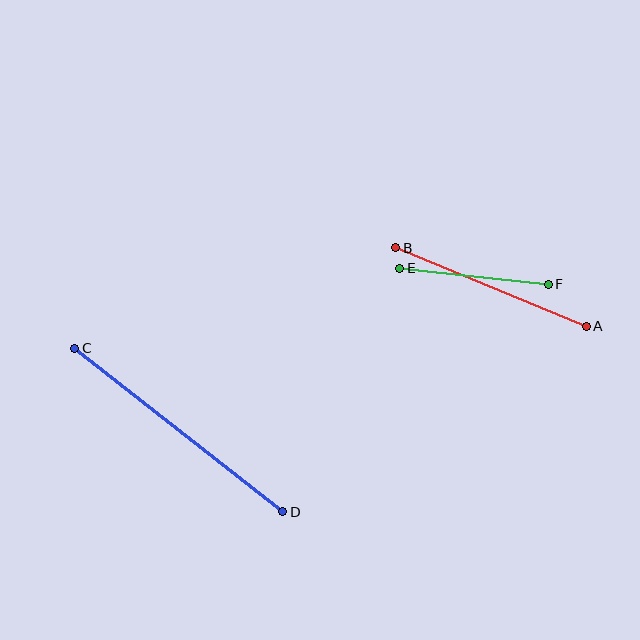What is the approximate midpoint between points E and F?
The midpoint is at approximately (474, 276) pixels.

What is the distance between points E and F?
The distance is approximately 149 pixels.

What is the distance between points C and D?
The distance is approximately 264 pixels.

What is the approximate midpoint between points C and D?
The midpoint is at approximately (179, 430) pixels.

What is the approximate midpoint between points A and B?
The midpoint is at approximately (491, 287) pixels.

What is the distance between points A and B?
The distance is approximately 206 pixels.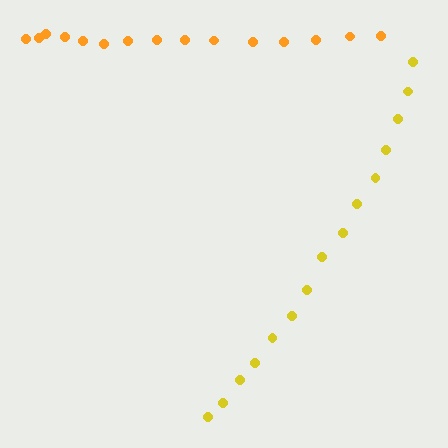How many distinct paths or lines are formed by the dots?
There are 2 distinct paths.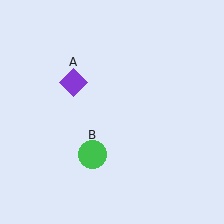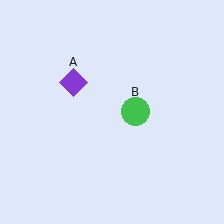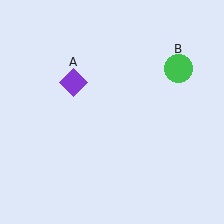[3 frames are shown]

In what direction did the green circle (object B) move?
The green circle (object B) moved up and to the right.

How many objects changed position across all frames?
1 object changed position: green circle (object B).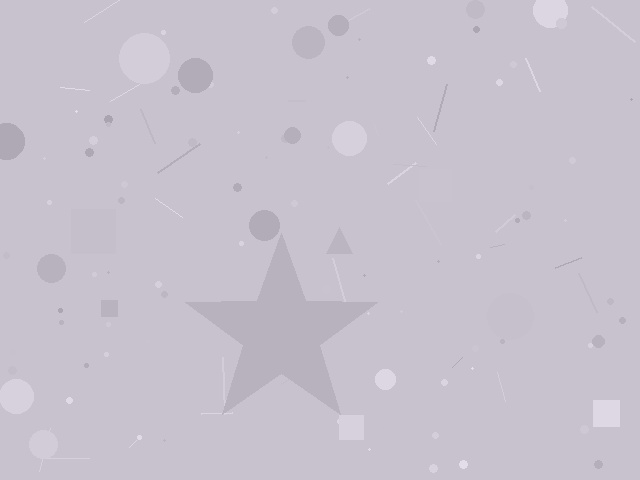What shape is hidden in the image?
A star is hidden in the image.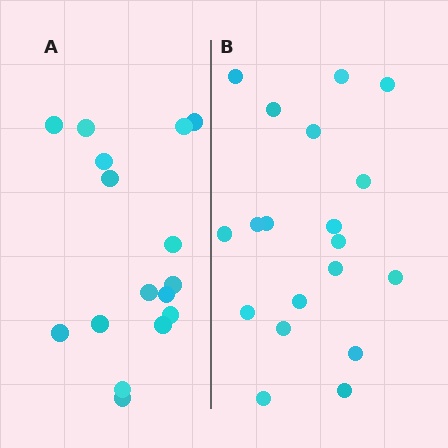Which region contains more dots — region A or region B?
Region B (the right region) has more dots.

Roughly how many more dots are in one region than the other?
Region B has just a few more — roughly 2 or 3 more dots than region A.